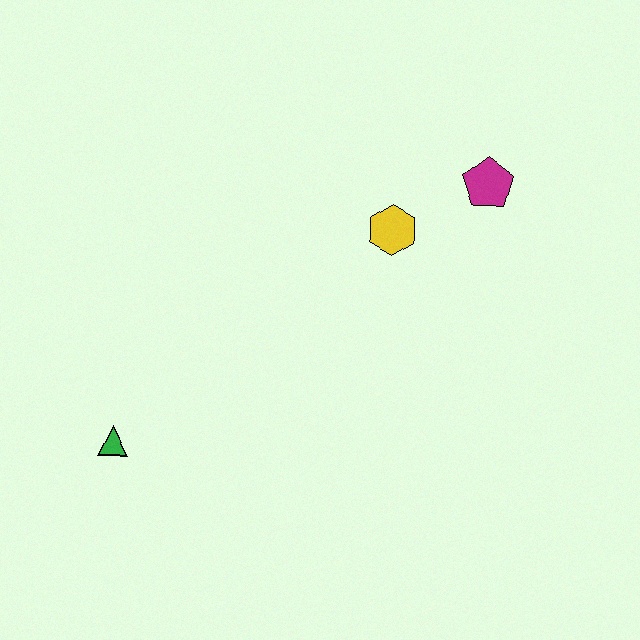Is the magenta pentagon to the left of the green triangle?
No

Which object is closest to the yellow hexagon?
The magenta pentagon is closest to the yellow hexagon.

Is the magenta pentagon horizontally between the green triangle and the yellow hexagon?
No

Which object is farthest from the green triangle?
The magenta pentagon is farthest from the green triangle.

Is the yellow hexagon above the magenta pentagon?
No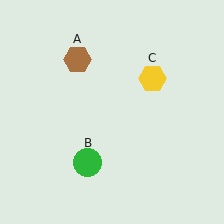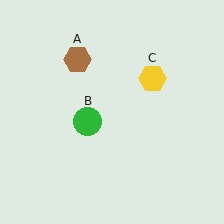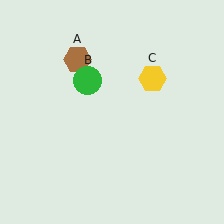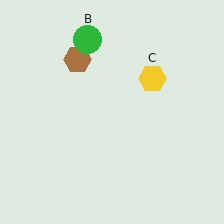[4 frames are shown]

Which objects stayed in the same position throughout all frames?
Brown hexagon (object A) and yellow hexagon (object C) remained stationary.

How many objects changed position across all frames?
1 object changed position: green circle (object B).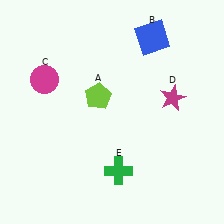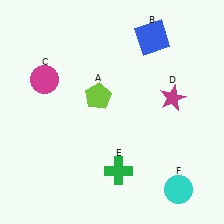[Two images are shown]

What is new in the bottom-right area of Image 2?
A cyan circle (F) was added in the bottom-right area of Image 2.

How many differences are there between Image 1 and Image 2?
There is 1 difference between the two images.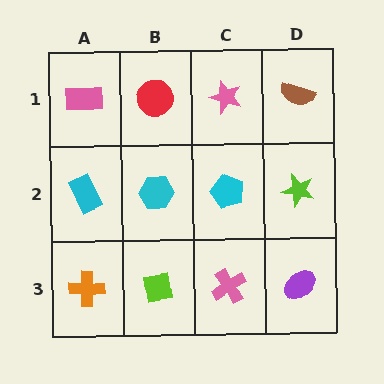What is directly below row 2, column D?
A purple ellipse.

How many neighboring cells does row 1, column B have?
3.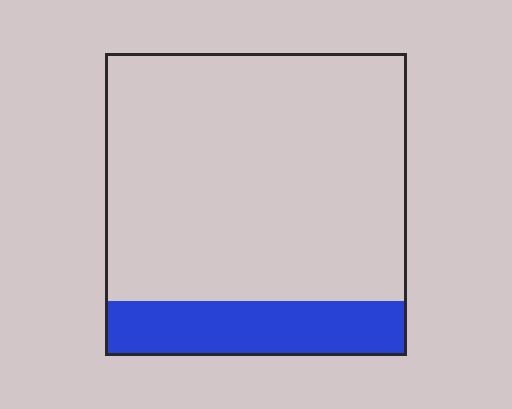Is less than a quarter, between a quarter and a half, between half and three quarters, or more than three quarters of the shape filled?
Less than a quarter.